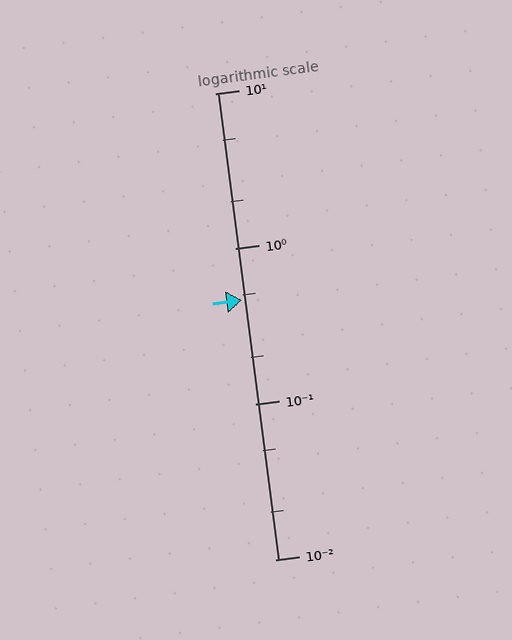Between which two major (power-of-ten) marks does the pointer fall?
The pointer is between 0.1 and 1.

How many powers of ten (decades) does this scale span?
The scale spans 3 decades, from 0.01 to 10.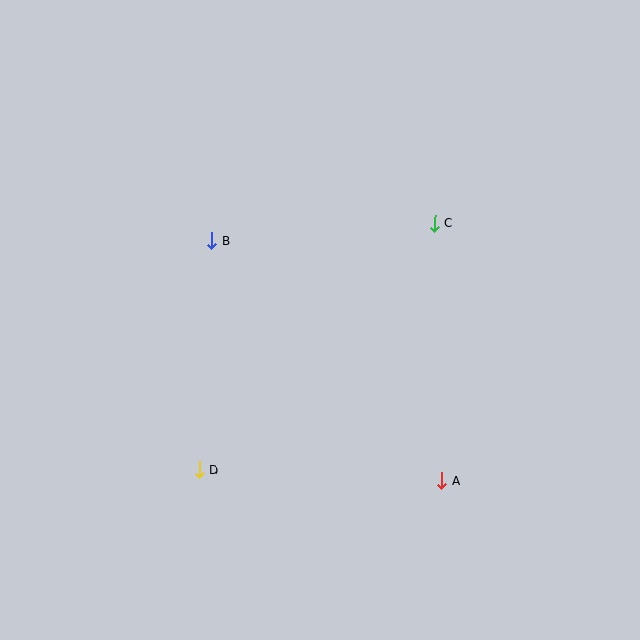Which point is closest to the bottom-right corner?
Point A is closest to the bottom-right corner.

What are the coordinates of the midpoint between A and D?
The midpoint between A and D is at (321, 475).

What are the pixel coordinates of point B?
Point B is at (212, 240).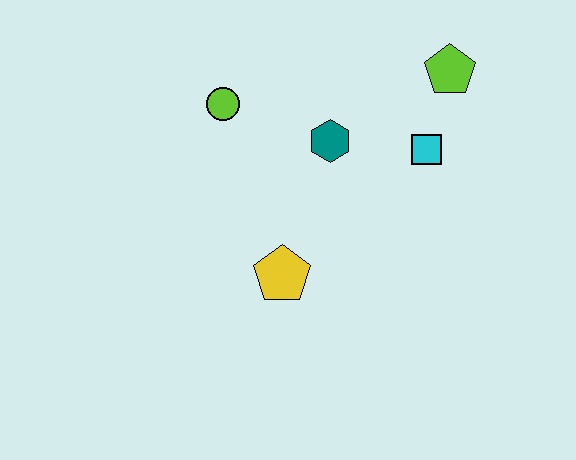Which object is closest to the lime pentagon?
The cyan square is closest to the lime pentagon.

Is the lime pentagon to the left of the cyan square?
No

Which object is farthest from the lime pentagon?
The yellow pentagon is farthest from the lime pentagon.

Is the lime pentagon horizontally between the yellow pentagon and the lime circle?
No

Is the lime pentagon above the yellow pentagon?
Yes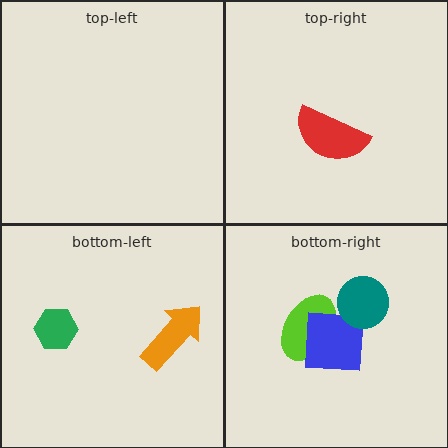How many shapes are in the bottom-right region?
3.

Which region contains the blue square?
The bottom-right region.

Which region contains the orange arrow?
The bottom-left region.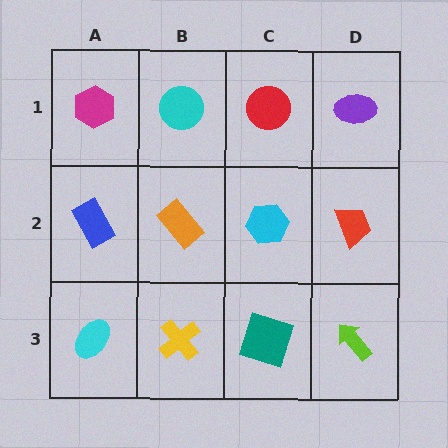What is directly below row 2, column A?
A cyan ellipse.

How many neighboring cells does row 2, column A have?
3.